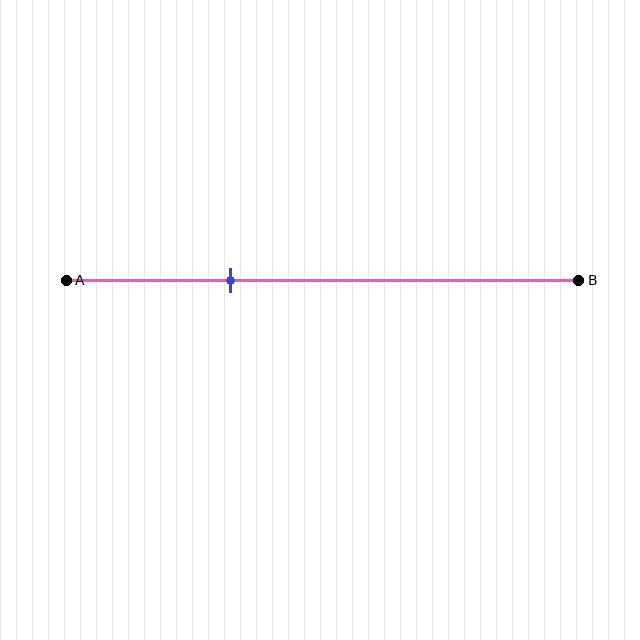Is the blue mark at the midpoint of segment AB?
No, the mark is at about 30% from A, not at the 50% midpoint.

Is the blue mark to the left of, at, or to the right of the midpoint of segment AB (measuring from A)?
The blue mark is to the left of the midpoint of segment AB.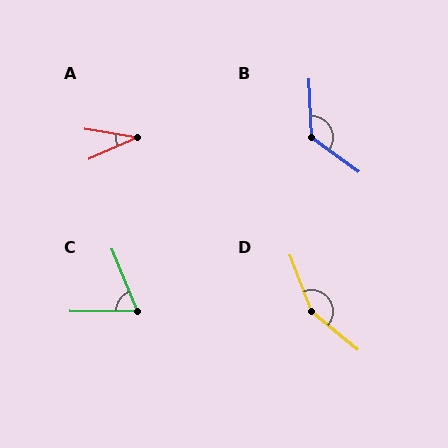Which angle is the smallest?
A, at approximately 34 degrees.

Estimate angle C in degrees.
Approximately 68 degrees.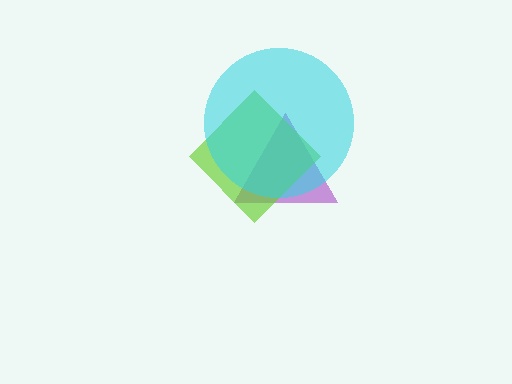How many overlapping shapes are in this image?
There are 3 overlapping shapes in the image.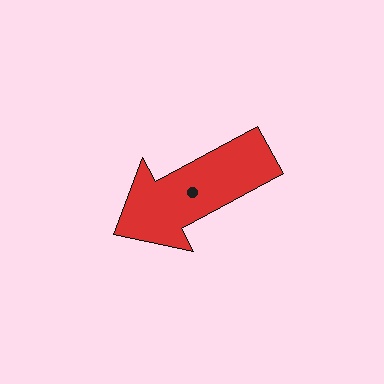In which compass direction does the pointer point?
Southwest.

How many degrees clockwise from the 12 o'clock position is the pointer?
Approximately 242 degrees.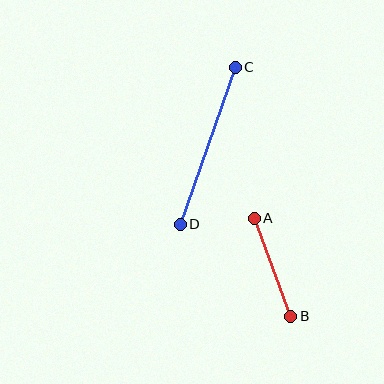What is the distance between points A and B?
The distance is approximately 104 pixels.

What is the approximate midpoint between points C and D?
The midpoint is at approximately (208, 146) pixels.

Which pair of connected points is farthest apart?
Points C and D are farthest apart.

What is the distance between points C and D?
The distance is approximately 167 pixels.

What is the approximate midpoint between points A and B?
The midpoint is at approximately (272, 267) pixels.